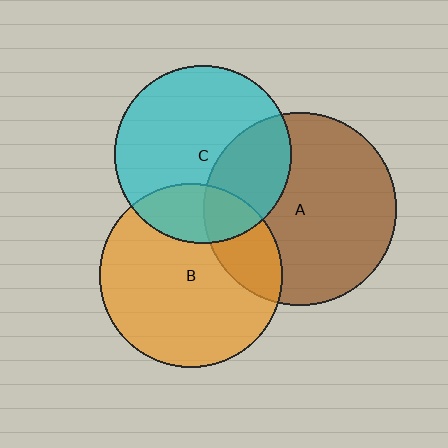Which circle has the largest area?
Circle A (brown).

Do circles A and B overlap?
Yes.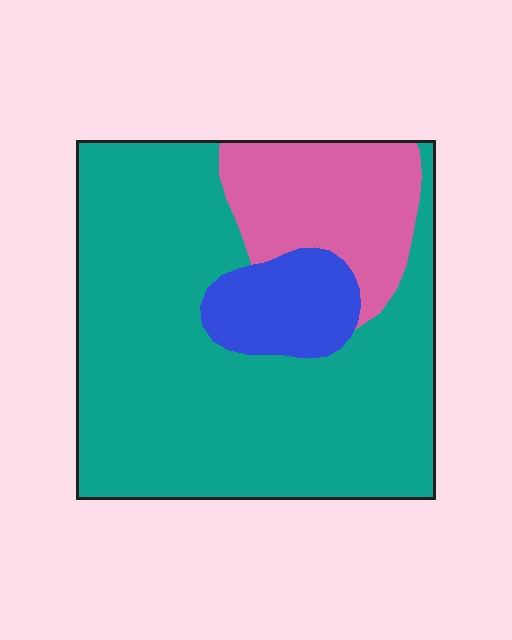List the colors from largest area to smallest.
From largest to smallest: teal, pink, blue.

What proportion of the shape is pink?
Pink takes up less than a quarter of the shape.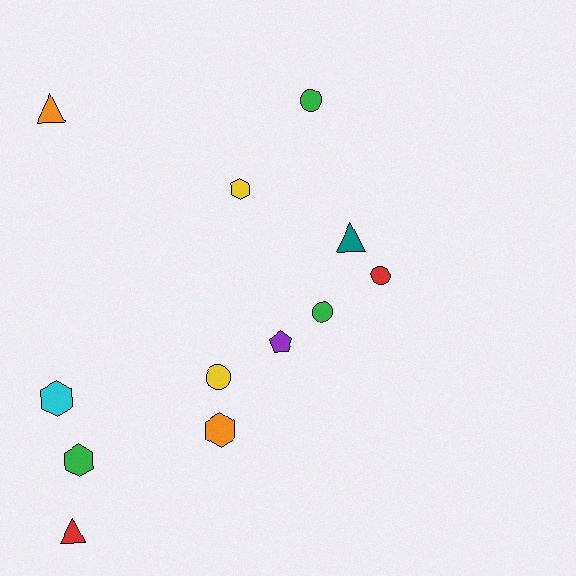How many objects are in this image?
There are 12 objects.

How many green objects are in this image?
There are 3 green objects.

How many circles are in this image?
There are 4 circles.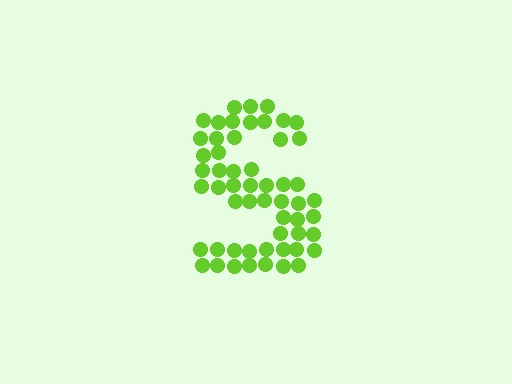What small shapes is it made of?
It is made of small circles.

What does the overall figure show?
The overall figure shows the letter S.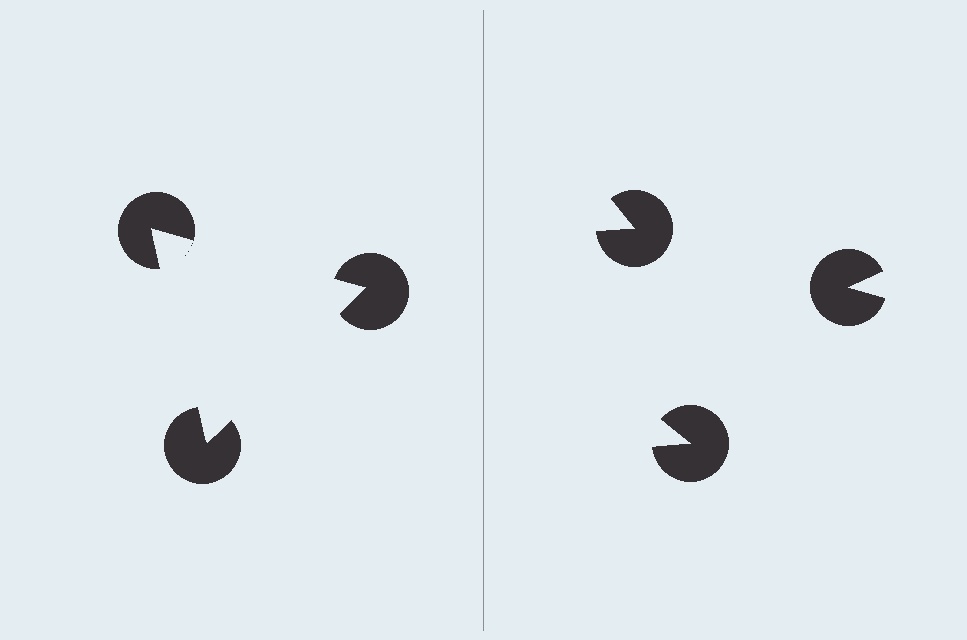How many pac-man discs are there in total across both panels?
6 — 3 on each side.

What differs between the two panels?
The pac-man discs are positioned identically on both sides; only the wedge orientations differ. On the left they align to a triangle; on the right they are misaligned.